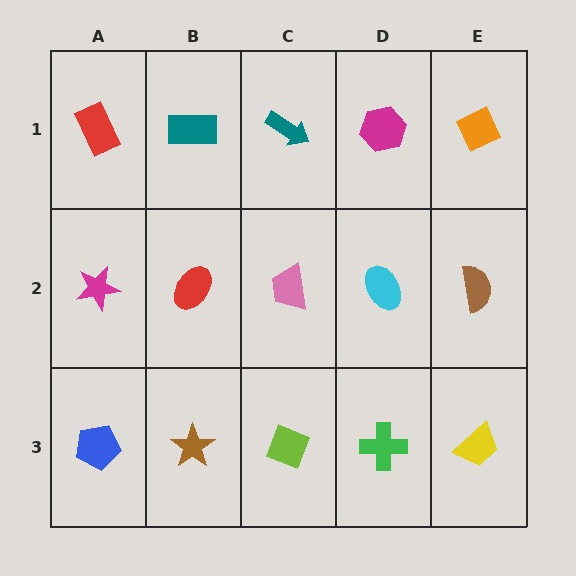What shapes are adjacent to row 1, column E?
A brown semicircle (row 2, column E), a magenta hexagon (row 1, column D).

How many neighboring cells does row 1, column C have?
3.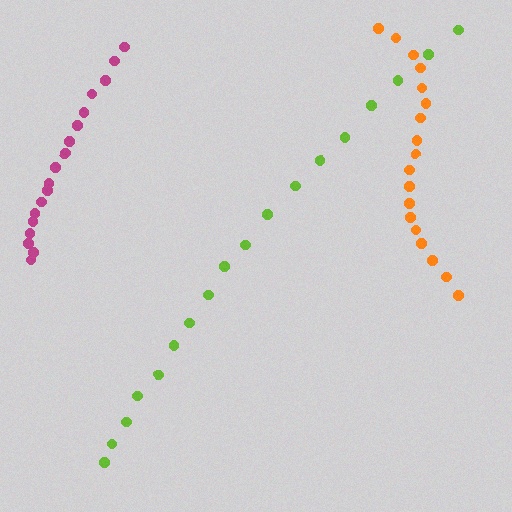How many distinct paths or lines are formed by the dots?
There are 3 distinct paths.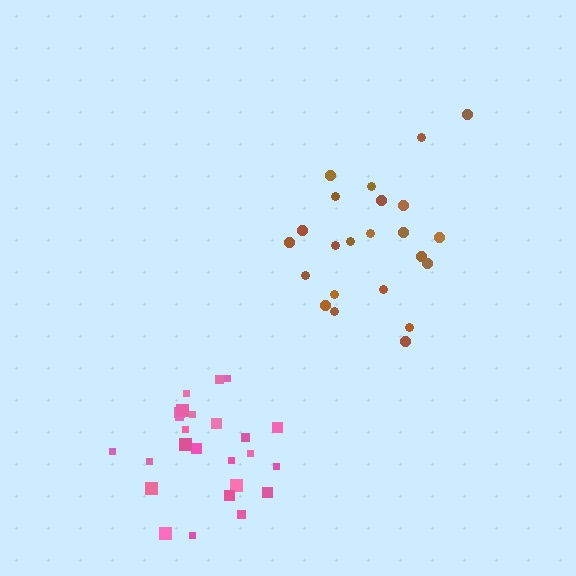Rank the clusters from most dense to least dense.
pink, brown.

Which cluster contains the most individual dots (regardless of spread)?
Pink (25).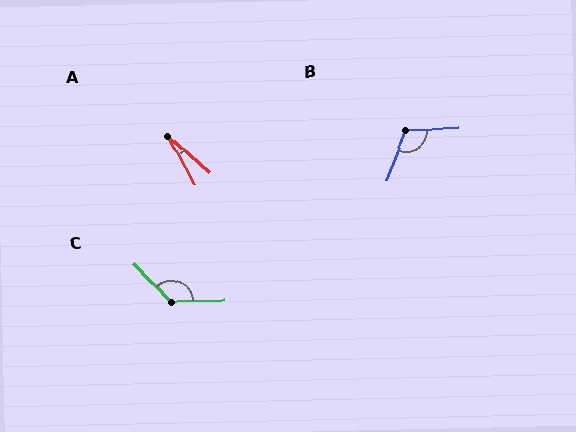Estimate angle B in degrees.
Approximately 113 degrees.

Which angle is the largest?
C, at approximately 133 degrees.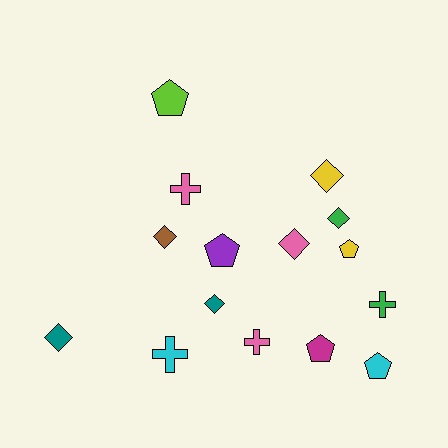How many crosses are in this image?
There are 4 crosses.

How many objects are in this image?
There are 15 objects.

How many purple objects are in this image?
There is 1 purple object.